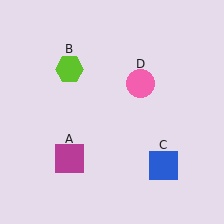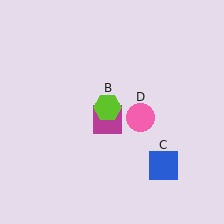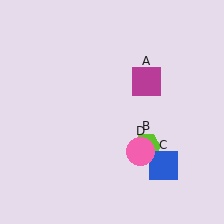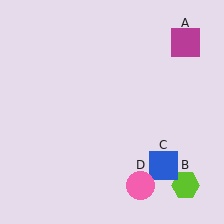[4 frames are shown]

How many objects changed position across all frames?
3 objects changed position: magenta square (object A), lime hexagon (object B), pink circle (object D).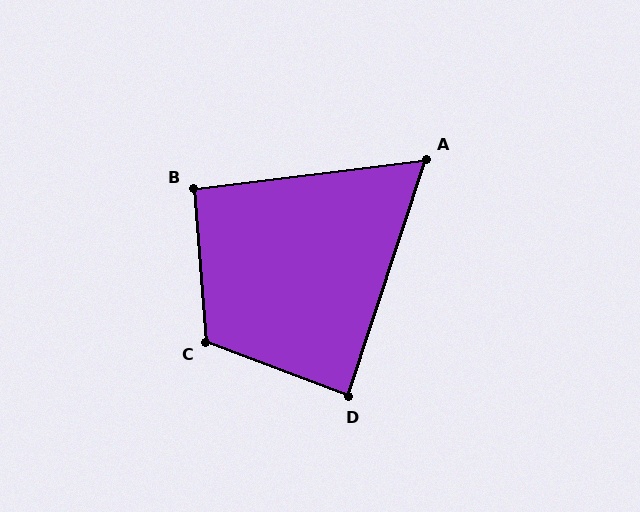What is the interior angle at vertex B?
Approximately 93 degrees (approximately right).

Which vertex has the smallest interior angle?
A, at approximately 65 degrees.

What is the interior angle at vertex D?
Approximately 87 degrees (approximately right).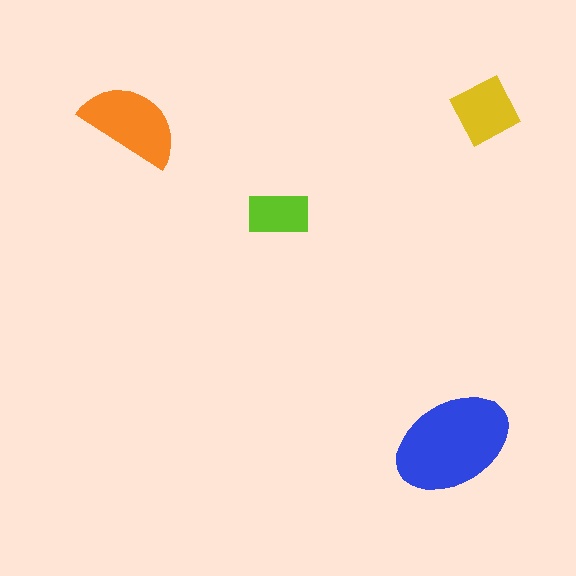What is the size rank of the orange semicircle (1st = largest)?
2nd.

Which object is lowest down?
The blue ellipse is bottommost.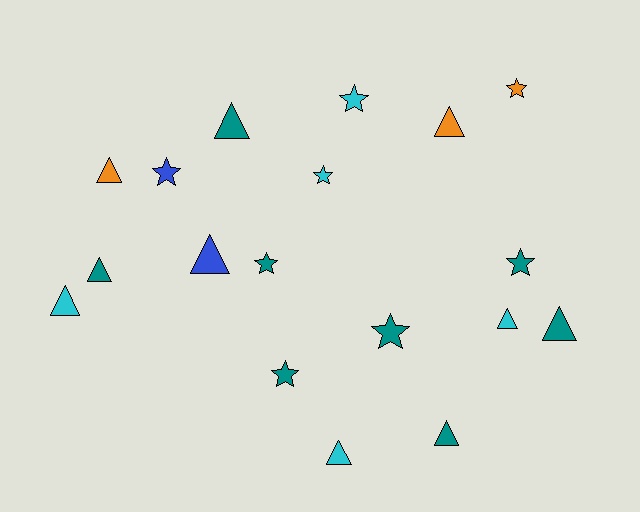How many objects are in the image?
There are 18 objects.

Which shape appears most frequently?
Triangle, with 10 objects.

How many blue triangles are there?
There is 1 blue triangle.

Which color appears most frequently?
Teal, with 8 objects.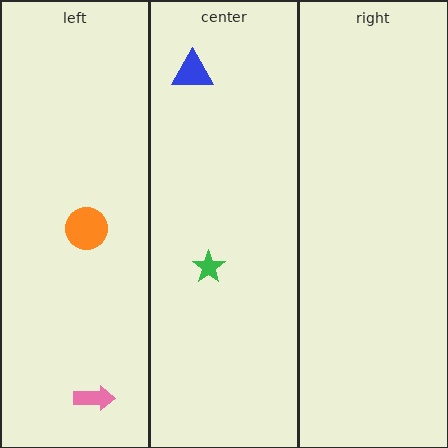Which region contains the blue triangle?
The center region.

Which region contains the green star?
The center region.